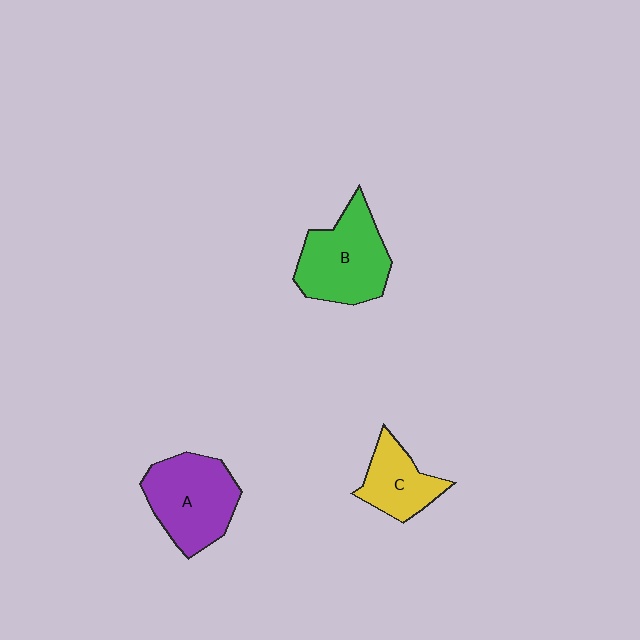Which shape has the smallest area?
Shape C (yellow).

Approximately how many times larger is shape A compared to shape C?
Approximately 1.6 times.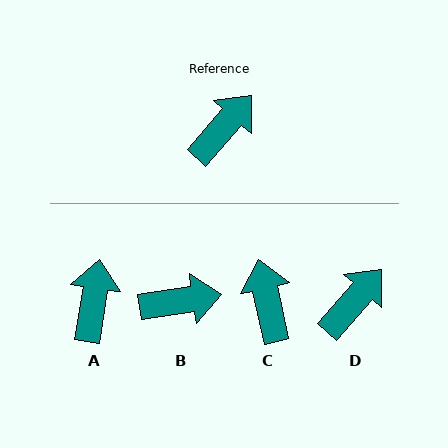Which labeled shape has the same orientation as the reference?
D.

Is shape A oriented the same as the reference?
No, it is off by about 32 degrees.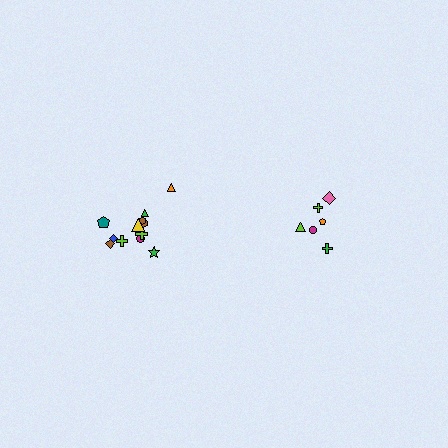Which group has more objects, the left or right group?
The left group.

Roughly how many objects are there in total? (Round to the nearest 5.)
Roughly 20 objects in total.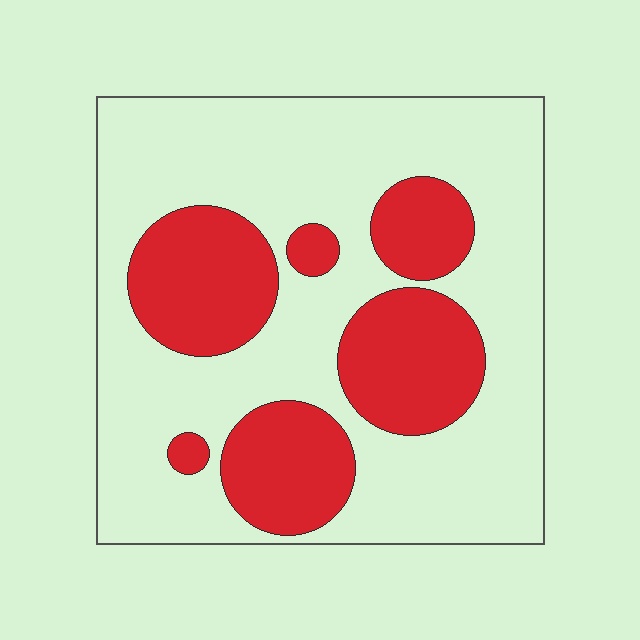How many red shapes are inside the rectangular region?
6.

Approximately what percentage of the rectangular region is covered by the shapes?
Approximately 30%.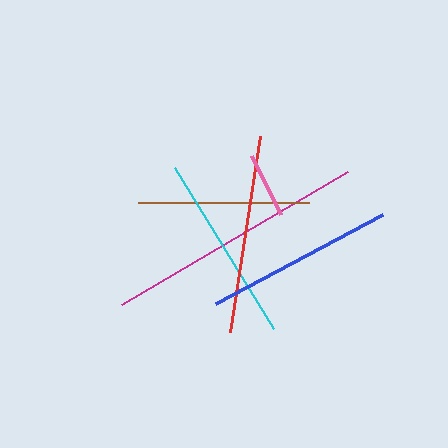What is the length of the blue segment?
The blue segment is approximately 189 pixels long.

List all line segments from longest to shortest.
From longest to shortest: magenta, red, blue, cyan, brown, pink.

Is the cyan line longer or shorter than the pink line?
The cyan line is longer than the pink line.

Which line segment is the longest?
The magenta line is the longest at approximately 262 pixels.